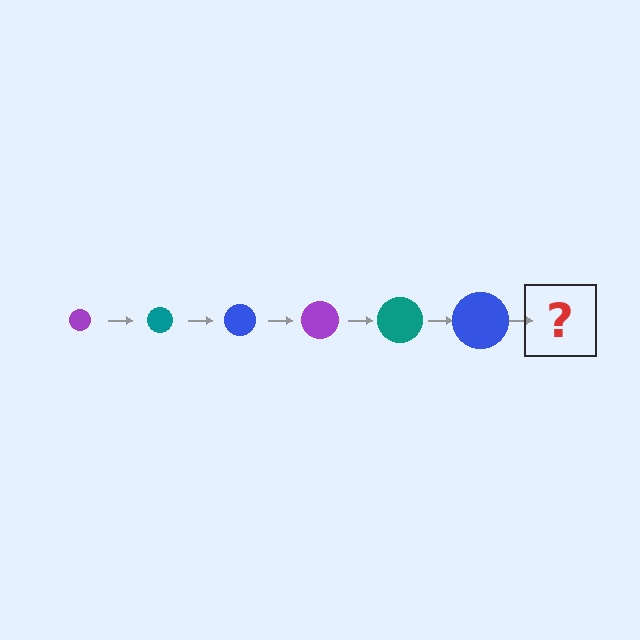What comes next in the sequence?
The next element should be a purple circle, larger than the previous one.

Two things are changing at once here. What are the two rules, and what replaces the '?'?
The two rules are that the circle grows larger each step and the color cycles through purple, teal, and blue. The '?' should be a purple circle, larger than the previous one.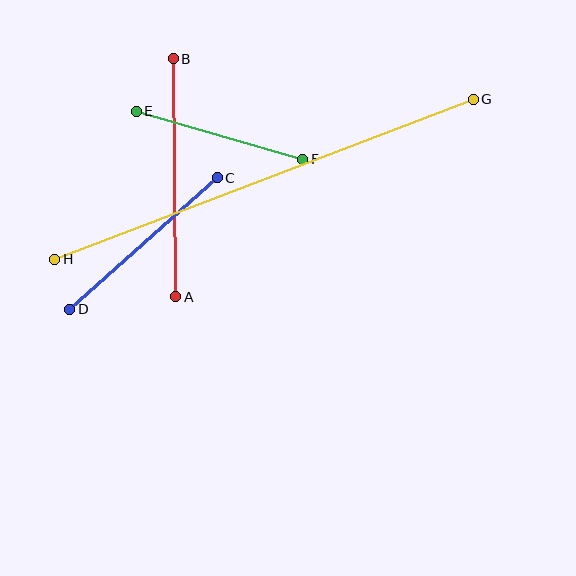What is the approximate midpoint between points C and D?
The midpoint is at approximately (144, 244) pixels.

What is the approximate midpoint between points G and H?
The midpoint is at approximately (264, 179) pixels.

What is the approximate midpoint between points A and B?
The midpoint is at approximately (174, 178) pixels.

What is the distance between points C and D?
The distance is approximately 197 pixels.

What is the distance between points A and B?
The distance is approximately 238 pixels.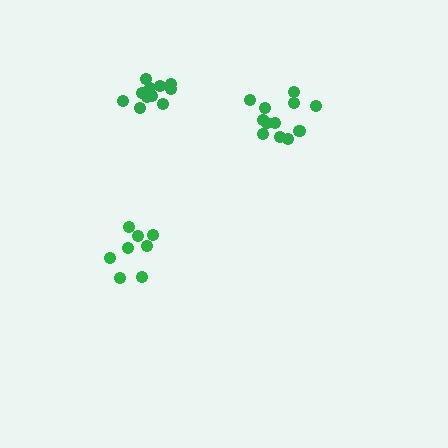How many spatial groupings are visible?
There are 3 spatial groupings.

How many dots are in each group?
Group 1: 12 dots, Group 2: 8 dots, Group 3: 11 dots (31 total).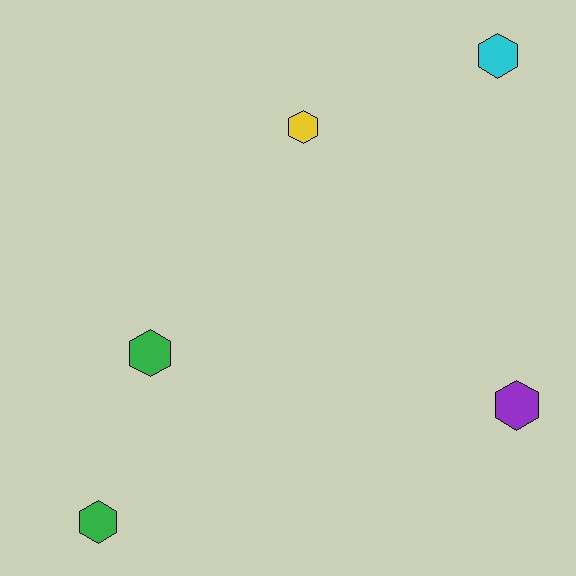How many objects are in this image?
There are 5 objects.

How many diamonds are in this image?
There are no diamonds.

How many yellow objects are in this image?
There is 1 yellow object.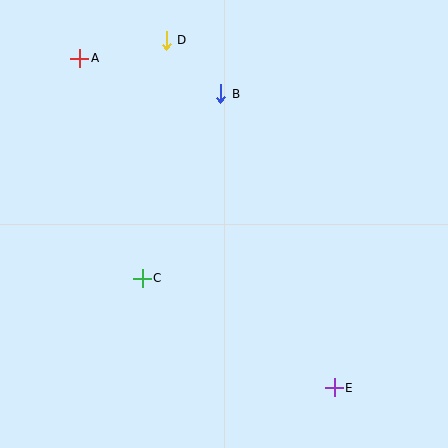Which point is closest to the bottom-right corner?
Point E is closest to the bottom-right corner.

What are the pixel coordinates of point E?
Point E is at (334, 388).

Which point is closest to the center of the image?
Point C at (142, 278) is closest to the center.